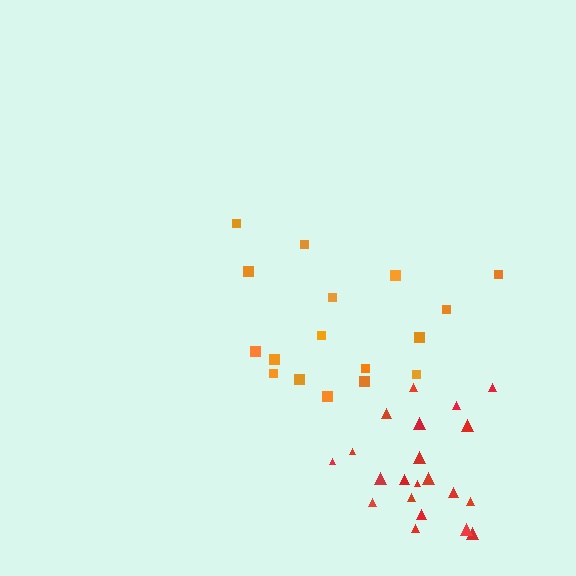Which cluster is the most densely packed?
Red.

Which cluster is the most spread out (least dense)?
Orange.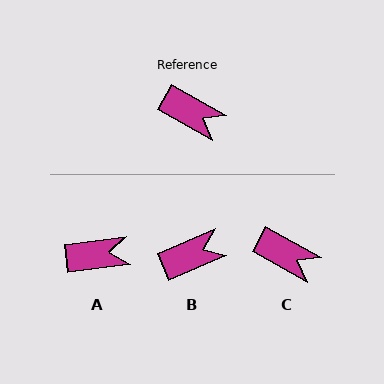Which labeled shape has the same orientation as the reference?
C.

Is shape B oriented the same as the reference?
No, it is off by about 52 degrees.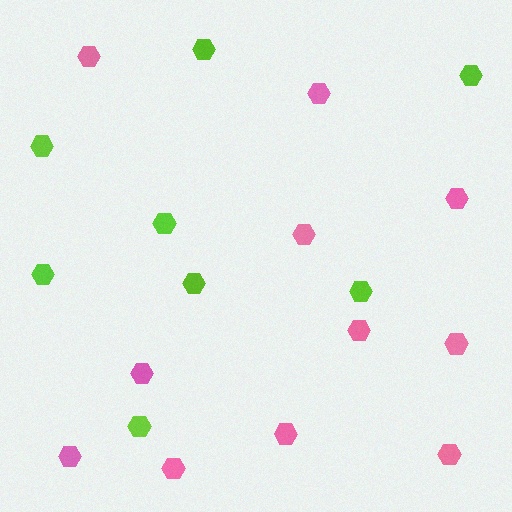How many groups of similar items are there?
There are 2 groups: one group of lime hexagons (8) and one group of pink hexagons (11).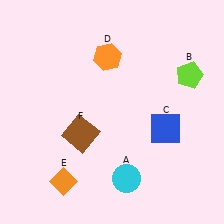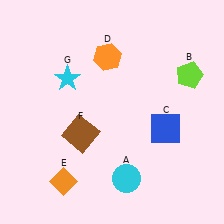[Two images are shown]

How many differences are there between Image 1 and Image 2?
There is 1 difference between the two images.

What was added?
A cyan star (G) was added in Image 2.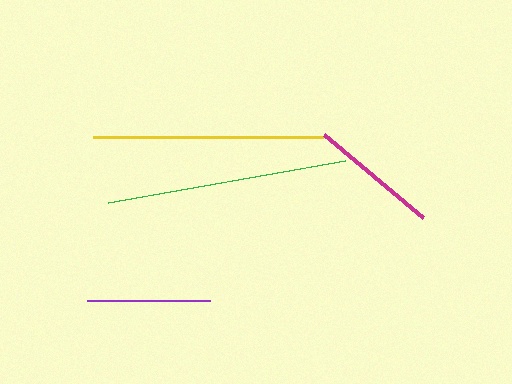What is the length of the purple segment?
The purple segment is approximately 123 pixels long.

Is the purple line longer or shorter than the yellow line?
The yellow line is longer than the purple line.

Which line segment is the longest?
The green line is the longest at approximately 241 pixels.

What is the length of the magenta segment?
The magenta segment is approximately 129 pixels long.